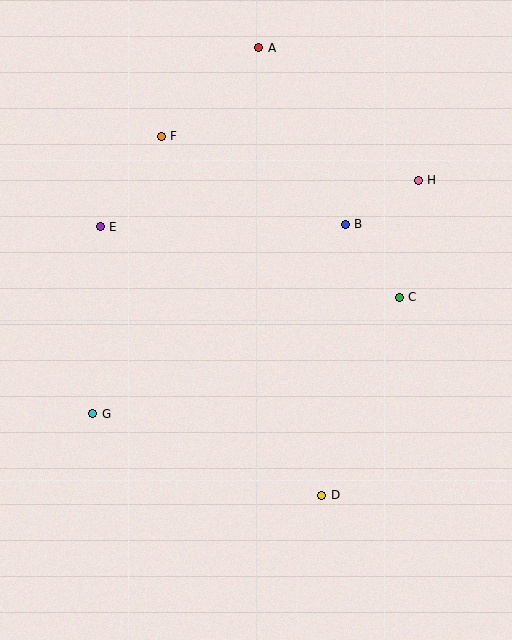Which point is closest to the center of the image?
Point B at (345, 224) is closest to the center.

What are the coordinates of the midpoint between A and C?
The midpoint between A and C is at (329, 172).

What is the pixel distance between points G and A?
The distance between G and A is 402 pixels.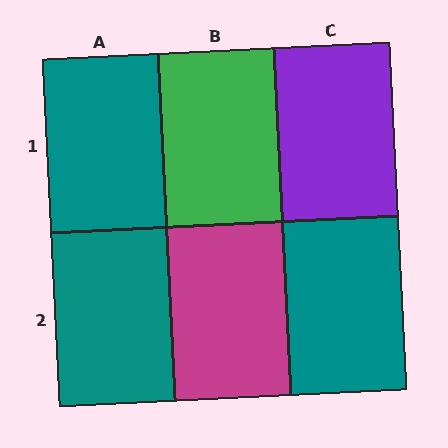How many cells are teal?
3 cells are teal.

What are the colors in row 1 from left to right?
Teal, green, purple.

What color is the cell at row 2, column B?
Magenta.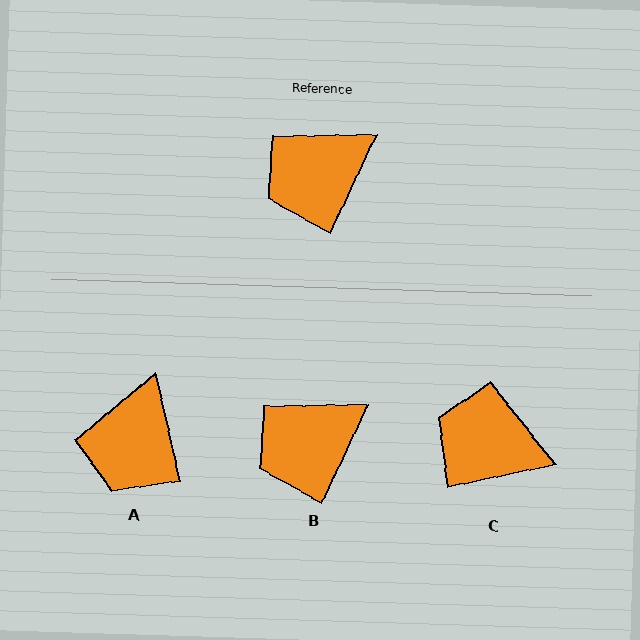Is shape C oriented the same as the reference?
No, it is off by about 53 degrees.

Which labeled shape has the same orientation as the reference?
B.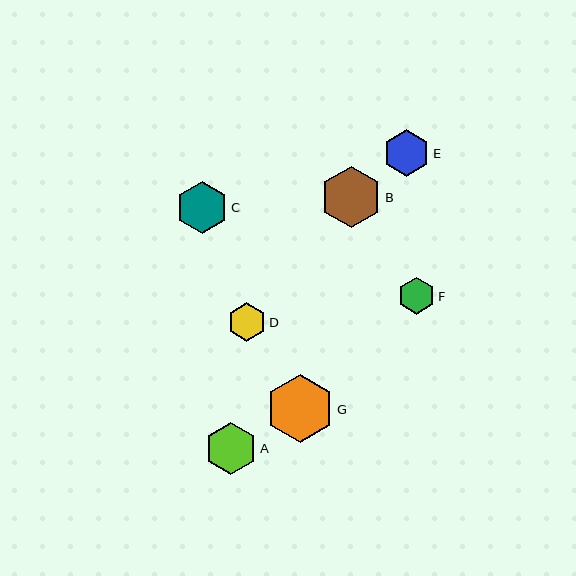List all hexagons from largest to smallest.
From largest to smallest: G, B, C, A, E, D, F.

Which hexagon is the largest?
Hexagon G is the largest with a size of approximately 68 pixels.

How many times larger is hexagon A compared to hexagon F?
Hexagon A is approximately 1.4 times the size of hexagon F.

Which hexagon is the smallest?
Hexagon F is the smallest with a size of approximately 37 pixels.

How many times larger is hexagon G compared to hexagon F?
Hexagon G is approximately 1.8 times the size of hexagon F.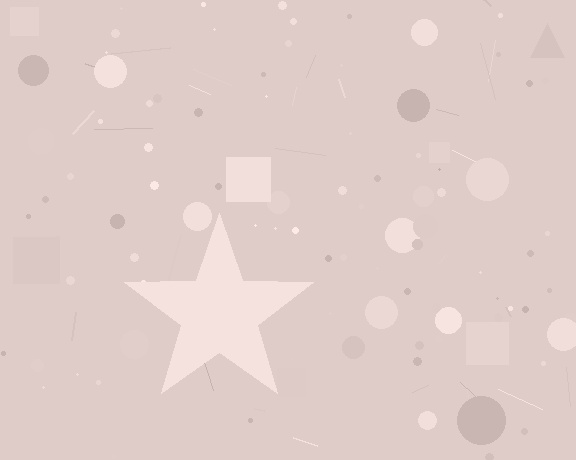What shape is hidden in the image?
A star is hidden in the image.